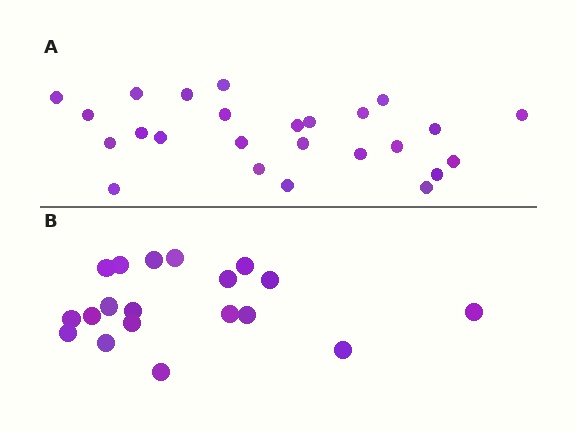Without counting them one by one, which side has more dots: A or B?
Region A (the top region) has more dots.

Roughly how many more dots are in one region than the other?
Region A has about 6 more dots than region B.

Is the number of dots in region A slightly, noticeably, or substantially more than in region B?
Region A has noticeably more, but not dramatically so. The ratio is roughly 1.3 to 1.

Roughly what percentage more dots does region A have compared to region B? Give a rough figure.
About 30% more.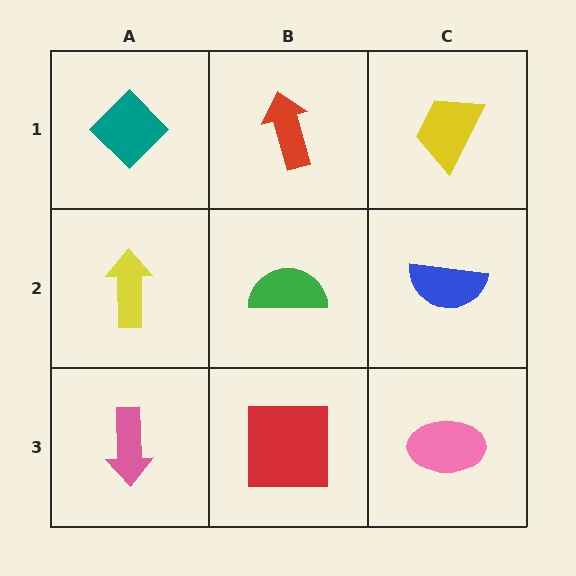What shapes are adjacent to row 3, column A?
A yellow arrow (row 2, column A), a red square (row 3, column B).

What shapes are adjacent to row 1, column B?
A green semicircle (row 2, column B), a teal diamond (row 1, column A), a yellow trapezoid (row 1, column C).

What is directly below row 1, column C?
A blue semicircle.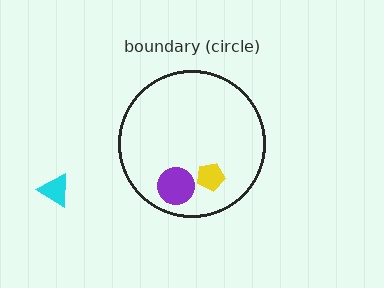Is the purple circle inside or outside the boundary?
Inside.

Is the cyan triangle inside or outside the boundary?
Outside.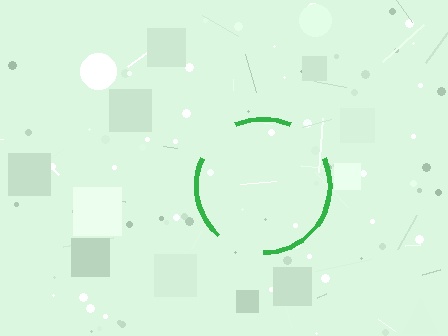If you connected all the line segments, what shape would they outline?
They would outline a circle.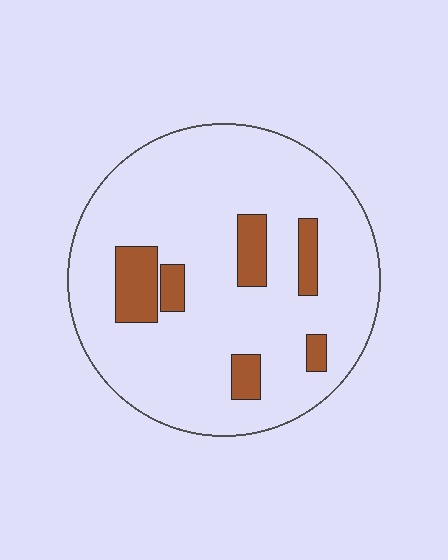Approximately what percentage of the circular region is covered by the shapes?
Approximately 15%.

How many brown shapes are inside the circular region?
6.